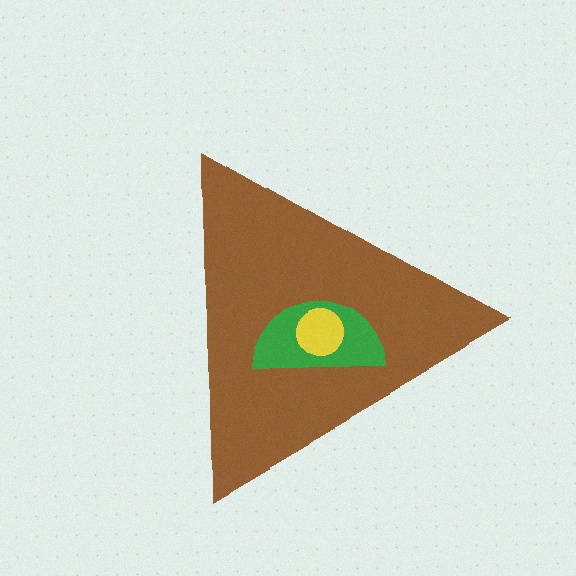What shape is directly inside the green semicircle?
The yellow circle.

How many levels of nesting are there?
3.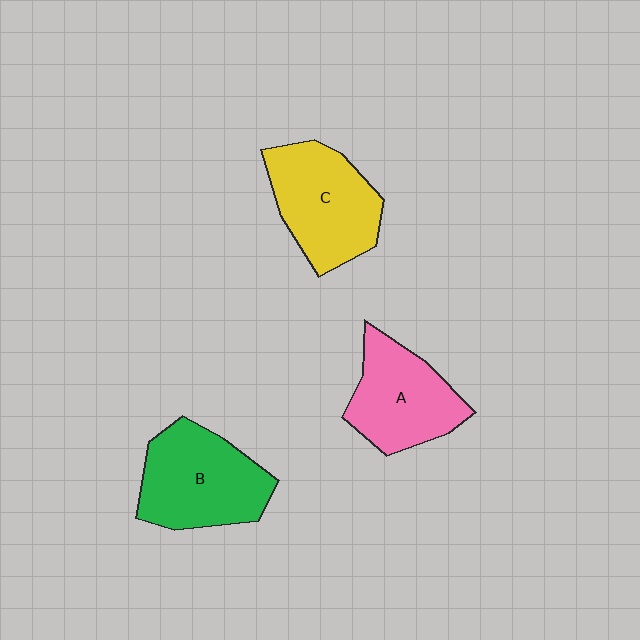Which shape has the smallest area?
Shape A (pink).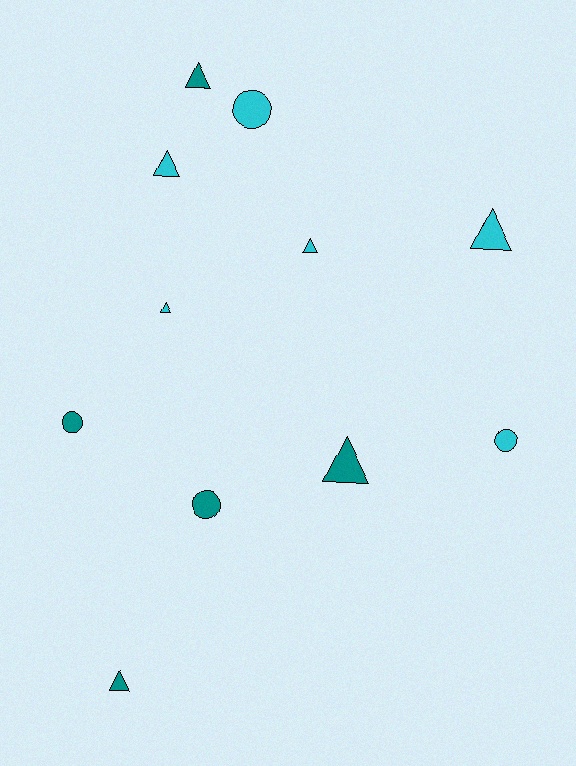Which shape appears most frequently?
Triangle, with 7 objects.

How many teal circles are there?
There are 2 teal circles.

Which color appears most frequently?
Cyan, with 6 objects.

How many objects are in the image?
There are 11 objects.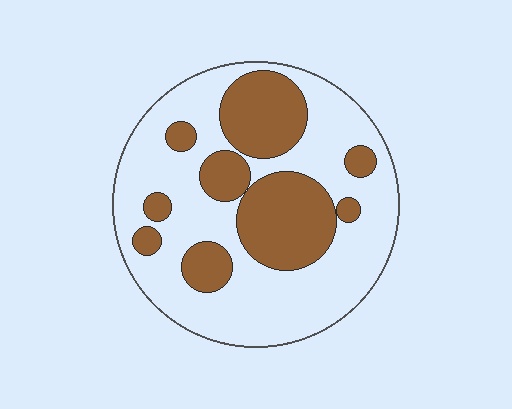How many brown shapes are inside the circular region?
9.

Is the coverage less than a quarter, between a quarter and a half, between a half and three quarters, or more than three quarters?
Between a quarter and a half.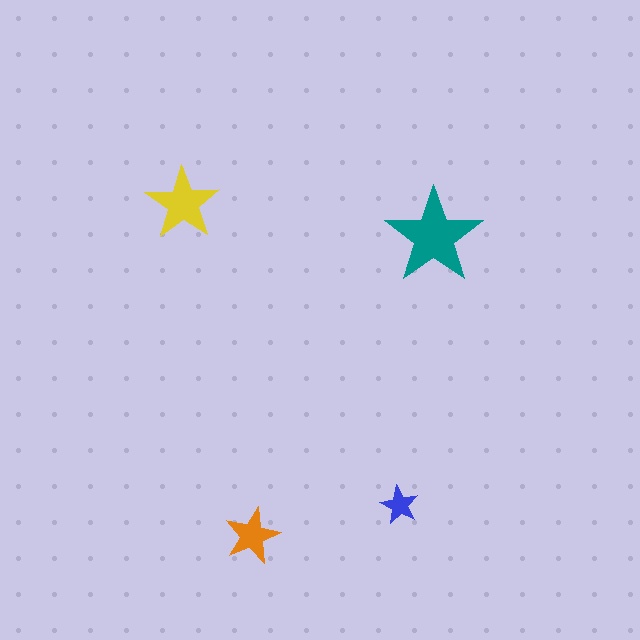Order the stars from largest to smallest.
the teal one, the yellow one, the orange one, the blue one.